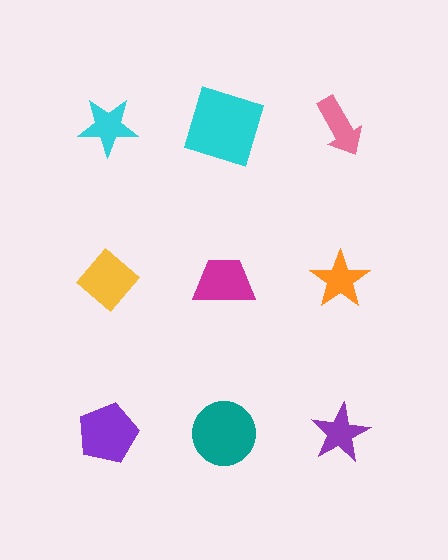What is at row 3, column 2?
A teal circle.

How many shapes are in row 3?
3 shapes.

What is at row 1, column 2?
A cyan square.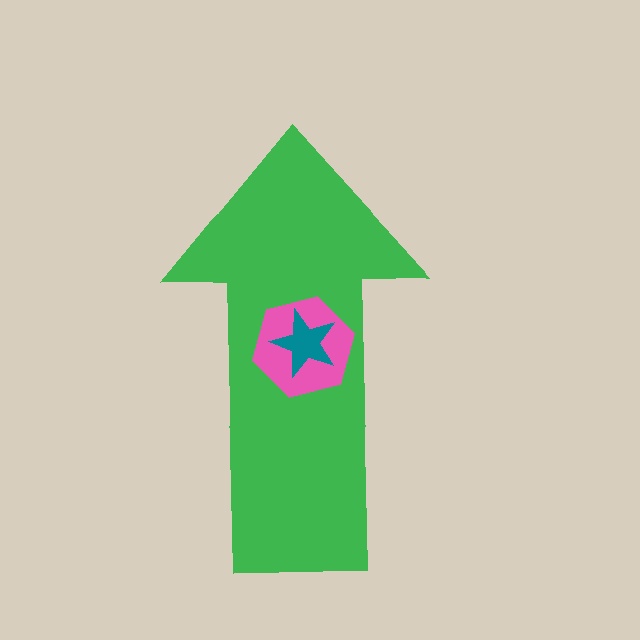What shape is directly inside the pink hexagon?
The teal star.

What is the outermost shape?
The green arrow.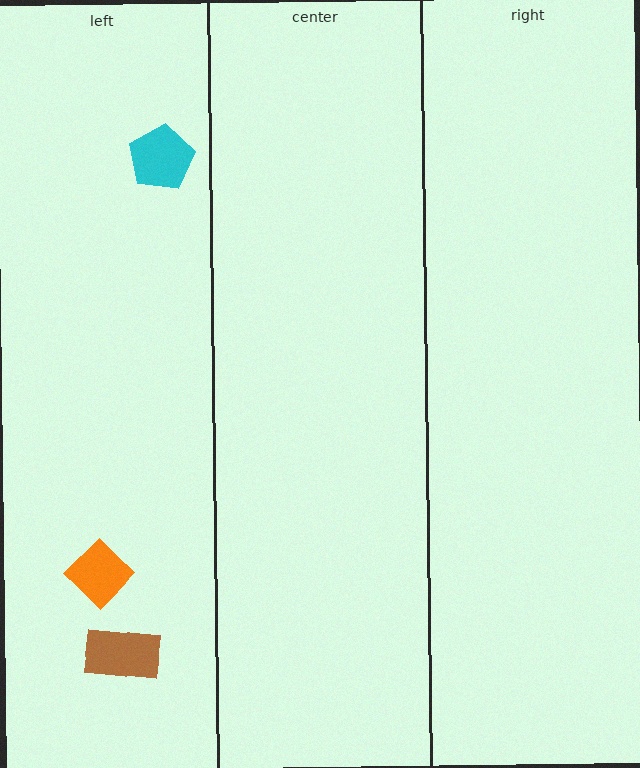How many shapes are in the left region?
3.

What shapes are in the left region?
The brown rectangle, the orange diamond, the cyan pentagon.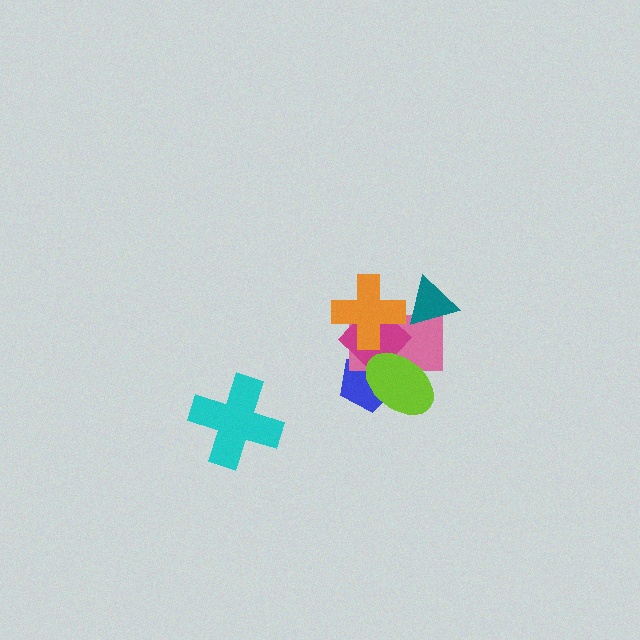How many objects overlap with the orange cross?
2 objects overlap with the orange cross.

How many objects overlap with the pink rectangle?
5 objects overlap with the pink rectangle.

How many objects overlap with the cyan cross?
0 objects overlap with the cyan cross.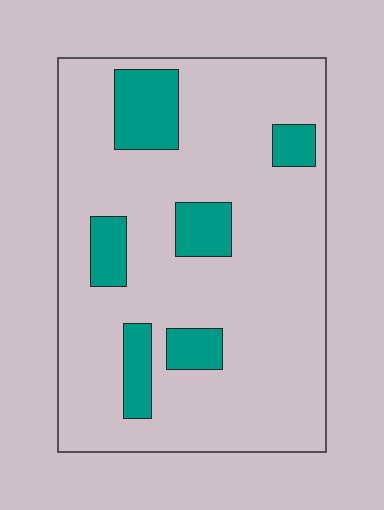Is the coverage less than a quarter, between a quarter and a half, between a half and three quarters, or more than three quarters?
Less than a quarter.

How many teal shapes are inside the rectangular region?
6.